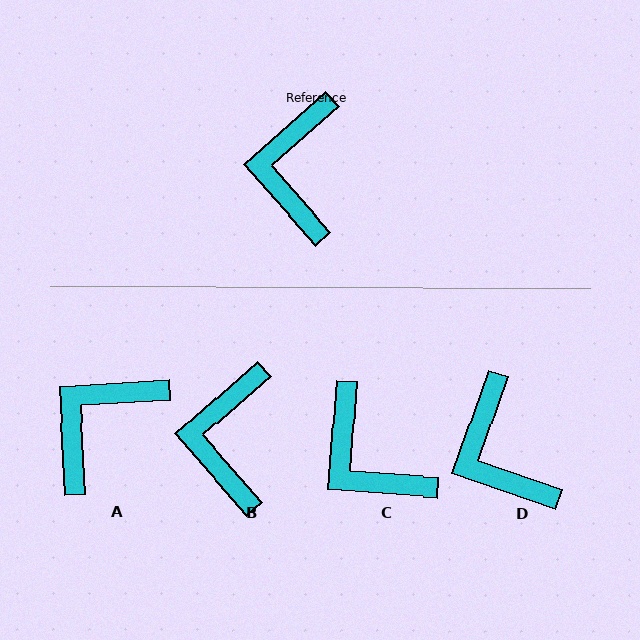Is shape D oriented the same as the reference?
No, it is off by about 29 degrees.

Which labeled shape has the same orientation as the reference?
B.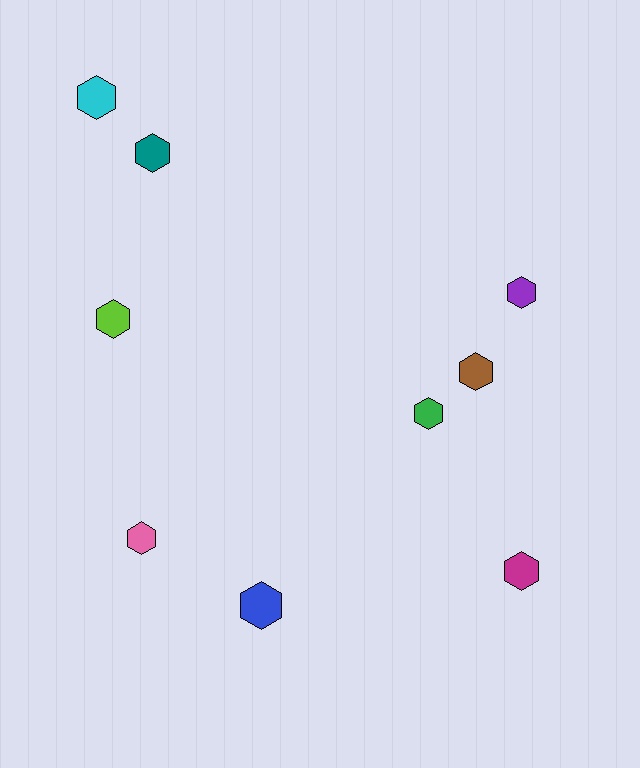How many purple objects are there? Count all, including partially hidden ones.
There is 1 purple object.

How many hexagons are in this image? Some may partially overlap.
There are 9 hexagons.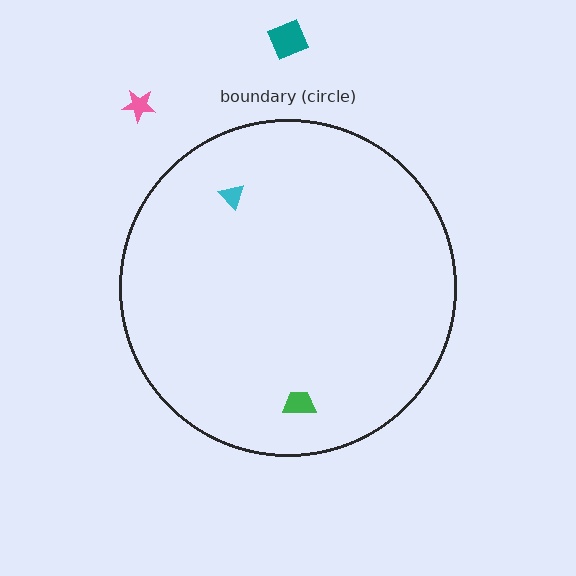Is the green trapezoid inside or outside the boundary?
Inside.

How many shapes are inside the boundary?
2 inside, 2 outside.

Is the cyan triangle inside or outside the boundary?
Inside.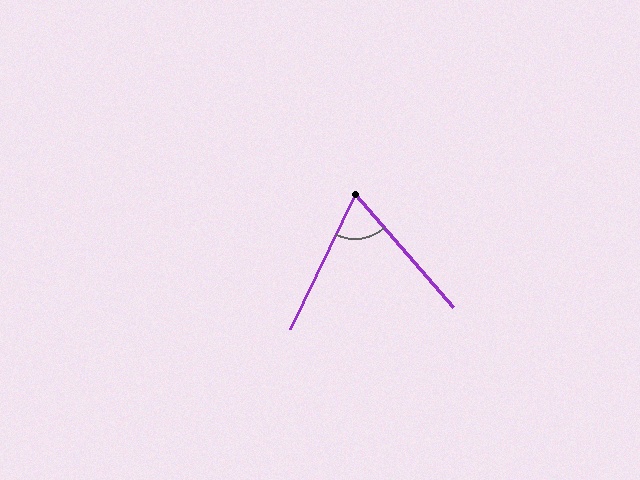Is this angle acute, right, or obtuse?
It is acute.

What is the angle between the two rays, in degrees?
Approximately 67 degrees.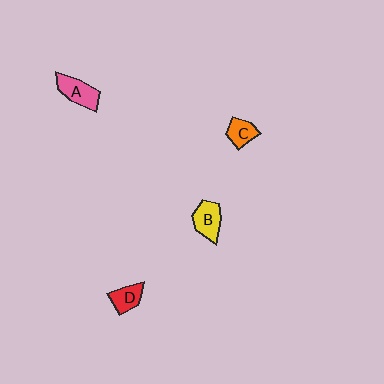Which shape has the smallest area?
Shape C (orange).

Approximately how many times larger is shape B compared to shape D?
Approximately 1.2 times.